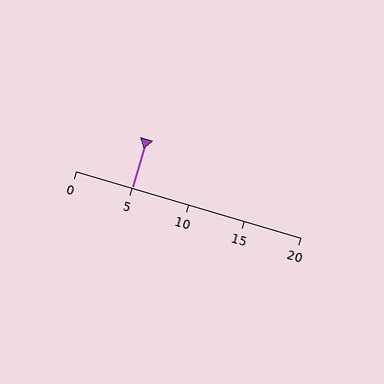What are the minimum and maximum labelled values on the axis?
The axis runs from 0 to 20.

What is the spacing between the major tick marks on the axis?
The major ticks are spaced 5 apart.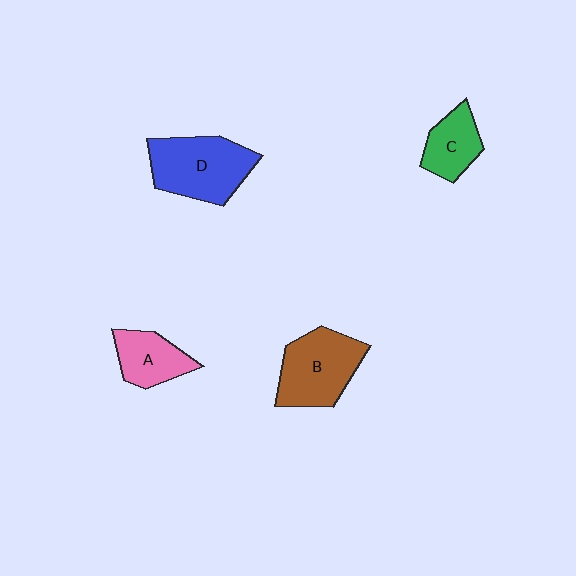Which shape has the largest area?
Shape D (blue).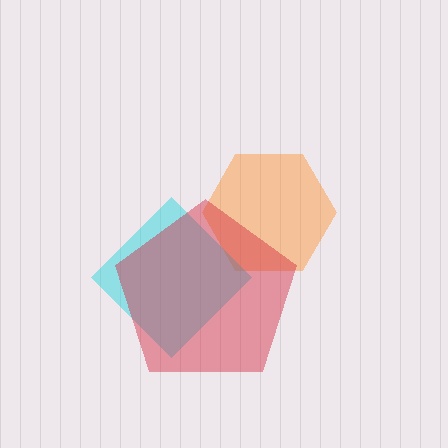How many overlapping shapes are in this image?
There are 3 overlapping shapes in the image.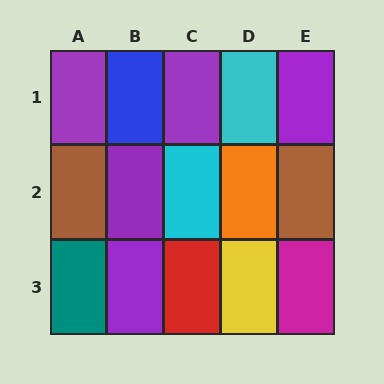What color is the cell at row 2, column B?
Purple.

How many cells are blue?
1 cell is blue.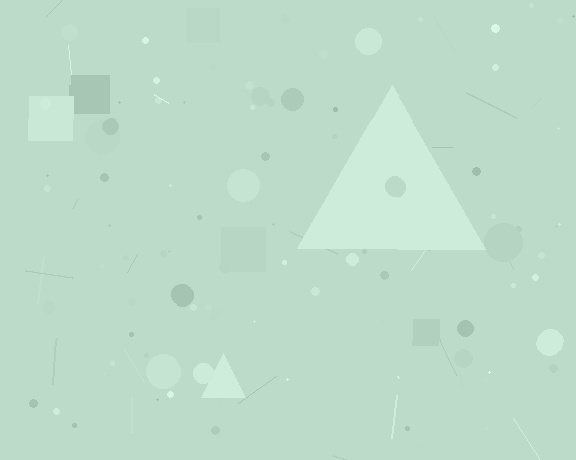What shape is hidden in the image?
A triangle is hidden in the image.